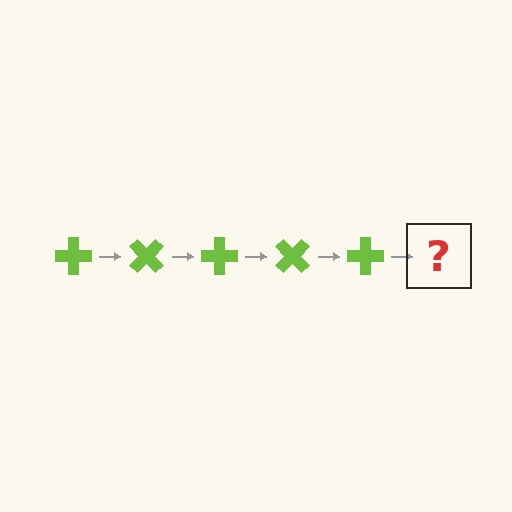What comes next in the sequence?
The next element should be a lime cross rotated 225 degrees.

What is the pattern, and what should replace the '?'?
The pattern is that the cross rotates 45 degrees each step. The '?' should be a lime cross rotated 225 degrees.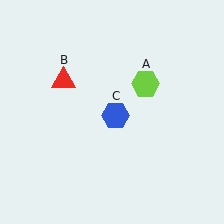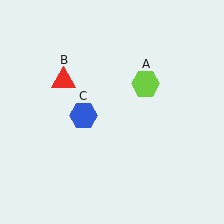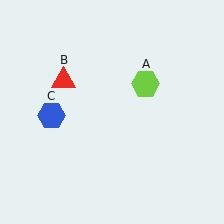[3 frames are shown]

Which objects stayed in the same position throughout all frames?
Lime hexagon (object A) and red triangle (object B) remained stationary.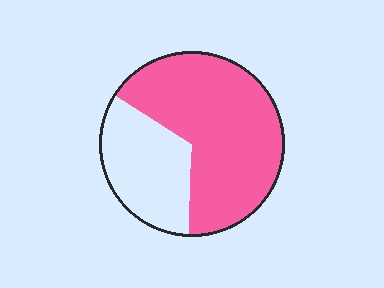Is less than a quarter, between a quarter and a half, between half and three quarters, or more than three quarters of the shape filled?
Between half and three quarters.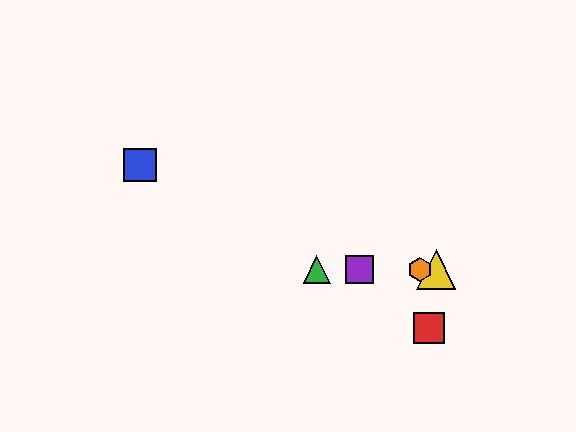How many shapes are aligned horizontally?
4 shapes (the green triangle, the yellow triangle, the purple square, the orange hexagon) are aligned horizontally.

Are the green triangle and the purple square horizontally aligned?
Yes, both are at y≈269.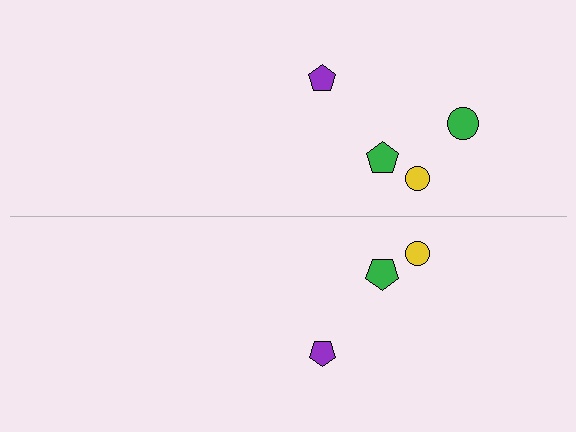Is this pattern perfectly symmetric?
No, the pattern is not perfectly symmetric. A green circle is missing from the bottom side.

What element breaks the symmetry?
A green circle is missing from the bottom side.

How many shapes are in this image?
There are 7 shapes in this image.